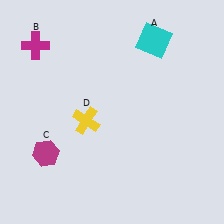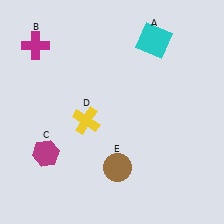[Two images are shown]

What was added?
A brown circle (E) was added in Image 2.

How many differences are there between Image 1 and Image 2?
There is 1 difference between the two images.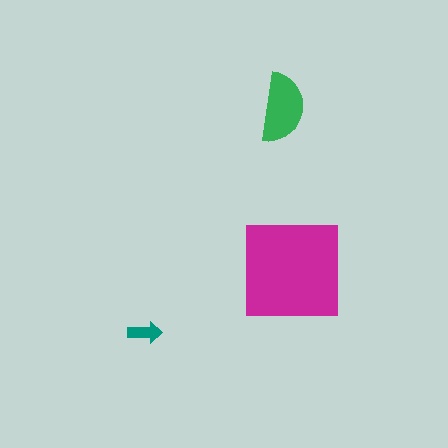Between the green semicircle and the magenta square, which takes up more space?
The magenta square.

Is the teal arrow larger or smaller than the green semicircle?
Smaller.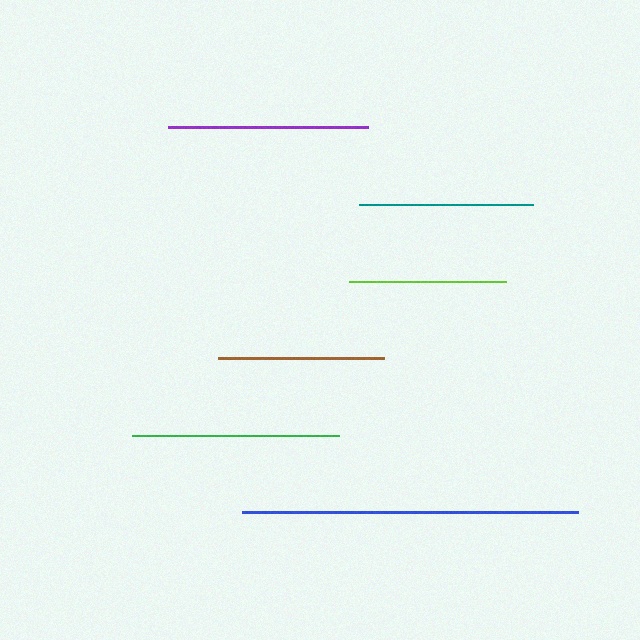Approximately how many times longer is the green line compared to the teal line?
The green line is approximately 1.2 times the length of the teal line.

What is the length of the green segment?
The green segment is approximately 207 pixels long.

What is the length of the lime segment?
The lime segment is approximately 157 pixels long.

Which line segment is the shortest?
The lime line is the shortest at approximately 157 pixels.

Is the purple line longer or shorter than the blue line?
The blue line is longer than the purple line.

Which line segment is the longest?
The blue line is the longest at approximately 336 pixels.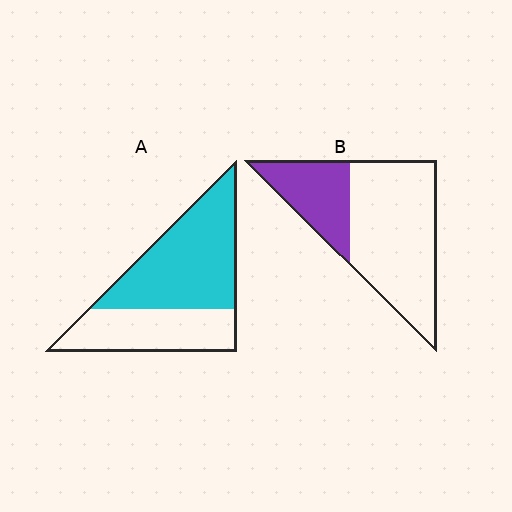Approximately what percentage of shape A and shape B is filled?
A is approximately 60% and B is approximately 30%.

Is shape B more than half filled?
No.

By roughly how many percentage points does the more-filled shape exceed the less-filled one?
By roughly 30 percentage points (A over B).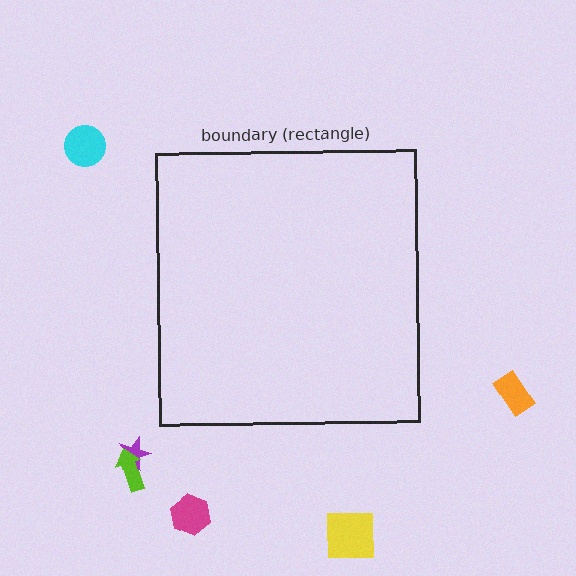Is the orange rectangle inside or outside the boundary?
Outside.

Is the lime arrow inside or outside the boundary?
Outside.